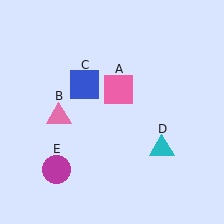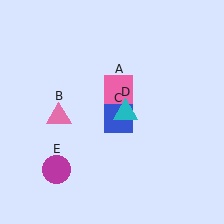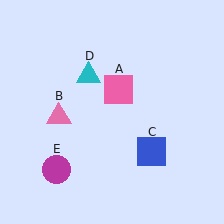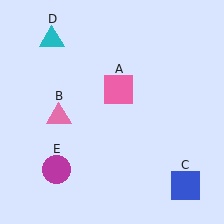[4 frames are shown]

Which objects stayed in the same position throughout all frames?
Pink square (object A) and pink triangle (object B) and magenta circle (object E) remained stationary.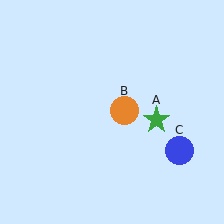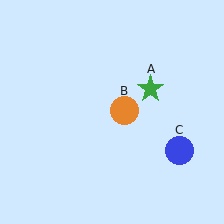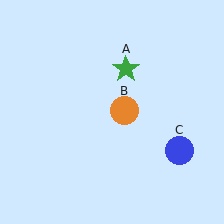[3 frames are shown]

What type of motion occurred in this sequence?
The green star (object A) rotated counterclockwise around the center of the scene.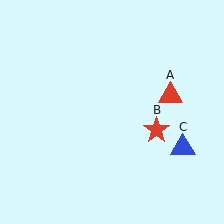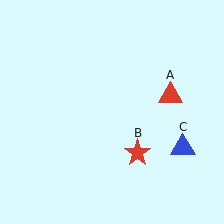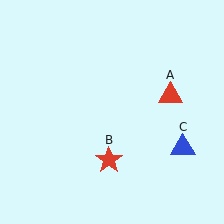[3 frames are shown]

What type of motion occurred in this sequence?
The red star (object B) rotated clockwise around the center of the scene.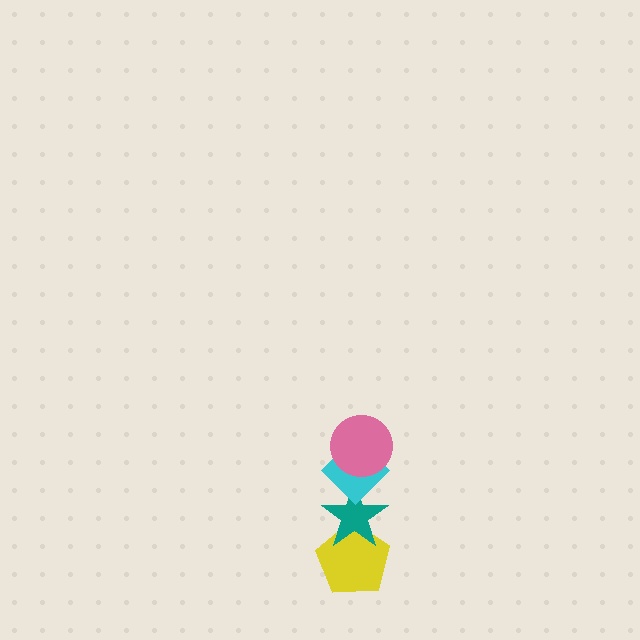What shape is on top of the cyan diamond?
The pink circle is on top of the cyan diamond.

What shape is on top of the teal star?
The cyan diamond is on top of the teal star.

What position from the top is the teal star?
The teal star is 3rd from the top.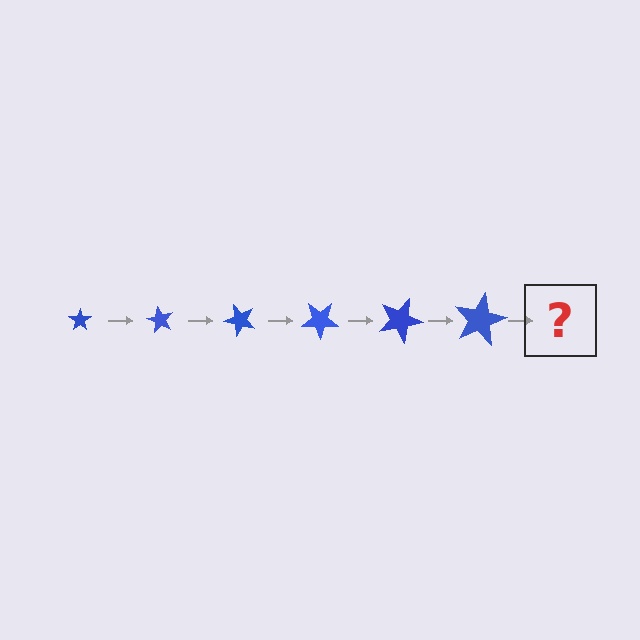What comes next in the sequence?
The next element should be a star, larger than the previous one and rotated 360 degrees from the start.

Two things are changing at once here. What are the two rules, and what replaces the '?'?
The two rules are that the star grows larger each step and it rotates 60 degrees each step. The '?' should be a star, larger than the previous one and rotated 360 degrees from the start.